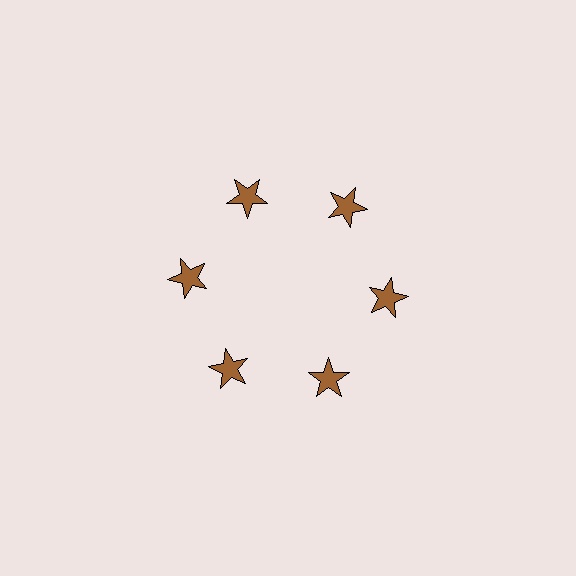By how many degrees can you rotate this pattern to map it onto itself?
The pattern maps onto itself every 60 degrees of rotation.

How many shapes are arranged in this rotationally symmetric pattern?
There are 6 shapes, arranged in 6 groups of 1.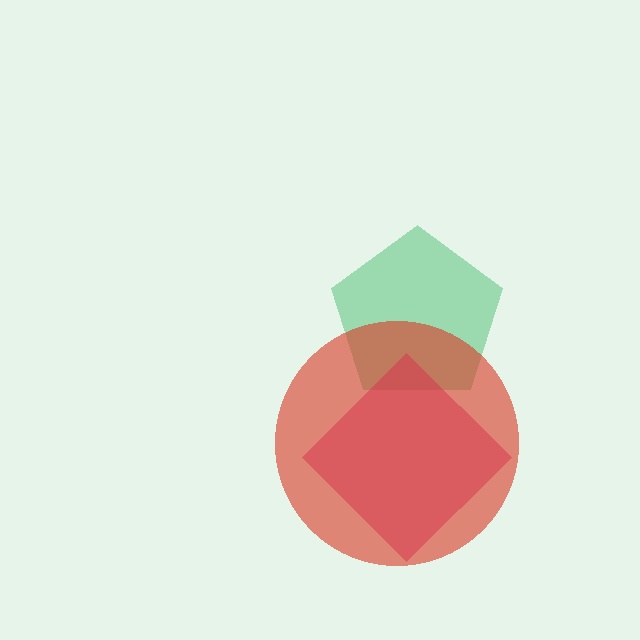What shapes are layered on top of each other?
The layered shapes are: a green pentagon, a magenta diamond, a red circle.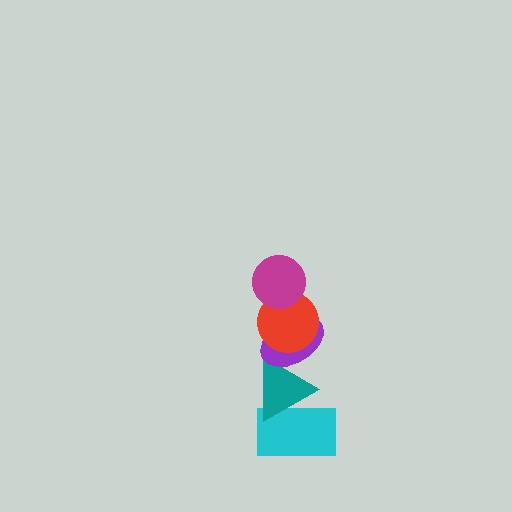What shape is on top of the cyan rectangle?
The teal triangle is on top of the cyan rectangle.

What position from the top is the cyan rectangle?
The cyan rectangle is 5th from the top.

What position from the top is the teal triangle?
The teal triangle is 4th from the top.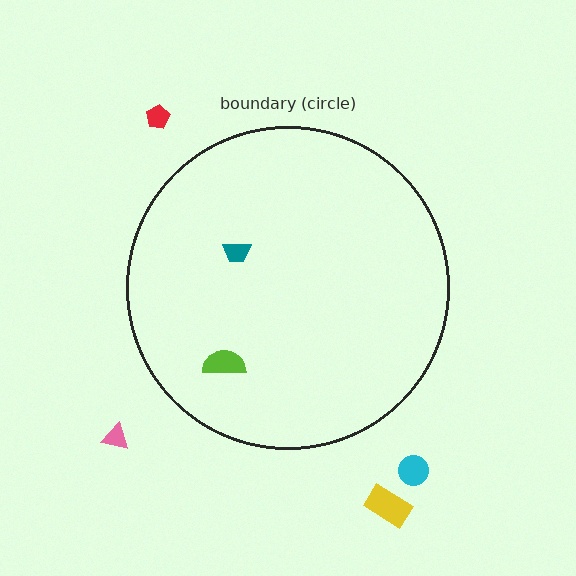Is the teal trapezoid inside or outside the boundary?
Inside.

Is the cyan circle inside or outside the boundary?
Outside.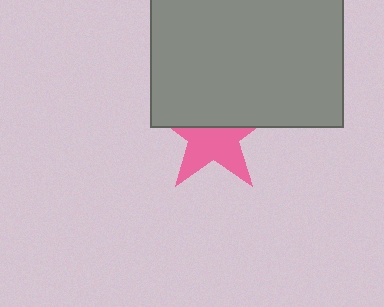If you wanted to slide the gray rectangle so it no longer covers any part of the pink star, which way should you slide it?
Slide it up — that is the most direct way to separate the two shapes.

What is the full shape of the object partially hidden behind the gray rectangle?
The partially hidden object is a pink star.